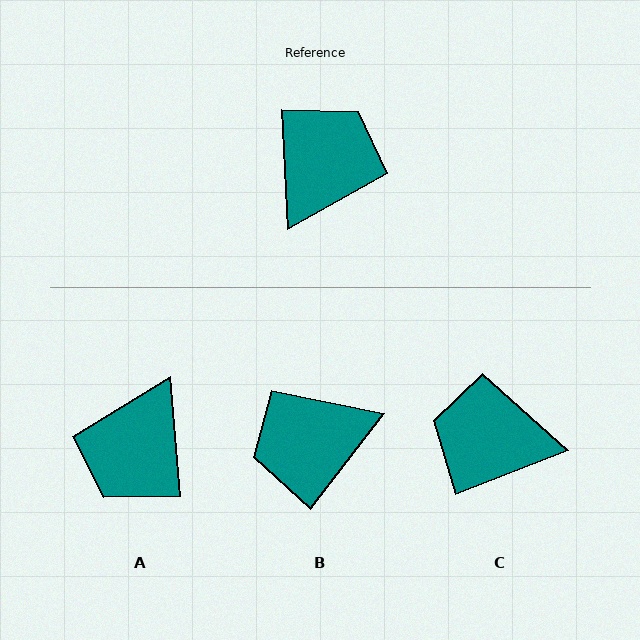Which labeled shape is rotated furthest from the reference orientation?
A, about 178 degrees away.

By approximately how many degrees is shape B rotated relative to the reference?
Approximately 139 degrees counter-clockwise.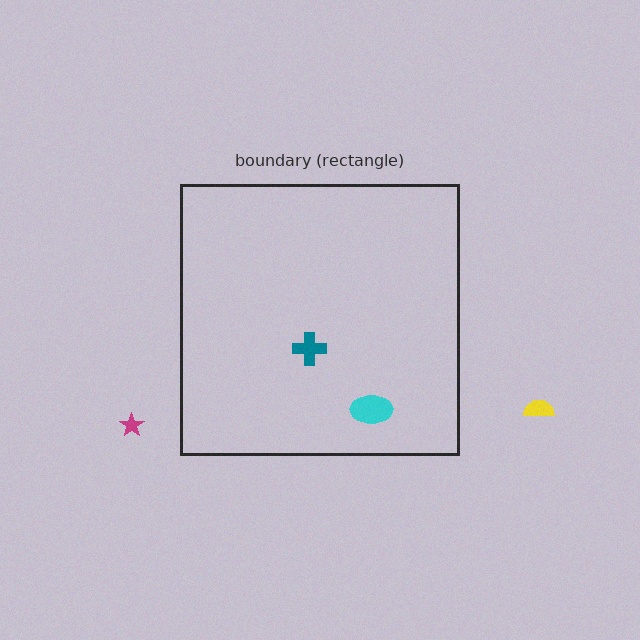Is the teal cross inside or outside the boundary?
Inside.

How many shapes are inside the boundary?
2 inside, 2 outside.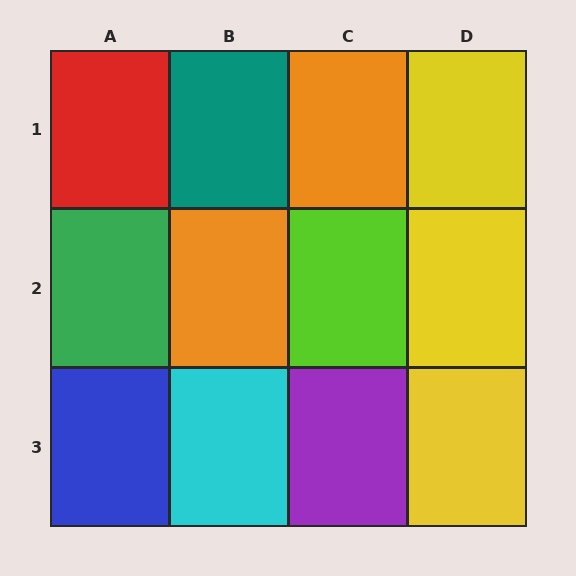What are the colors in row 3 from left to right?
Blue, cyan, purple, yellow.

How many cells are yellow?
3 cells are yellow.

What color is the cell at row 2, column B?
Orange.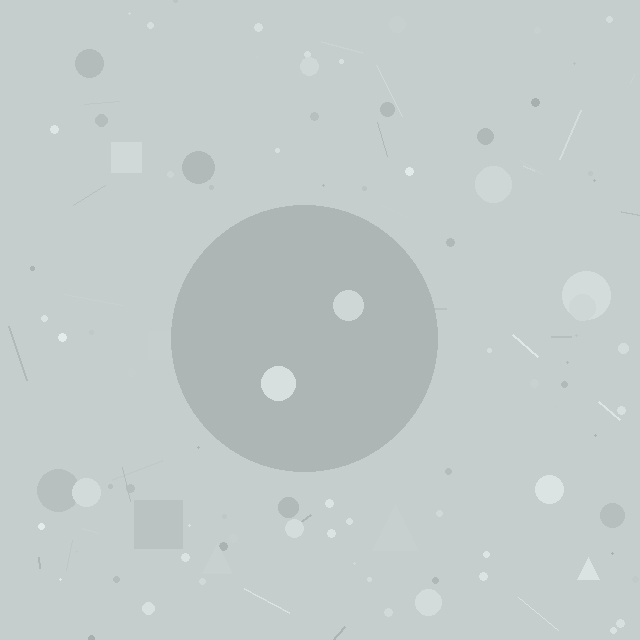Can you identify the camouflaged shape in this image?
The camouflaged shape is a circle.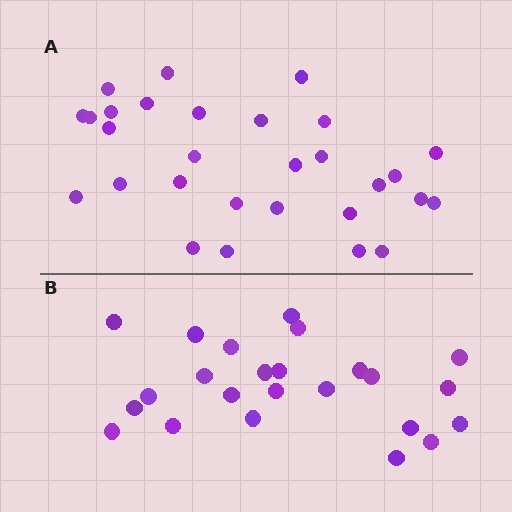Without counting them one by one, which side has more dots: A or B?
Region A (the top region) has more dots.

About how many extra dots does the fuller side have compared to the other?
Region A has about 5 more dots than region B.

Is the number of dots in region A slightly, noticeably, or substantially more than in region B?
Region A has only slightly more — the two regions are fairly close. The ratio is roughly 1.2 to 1.